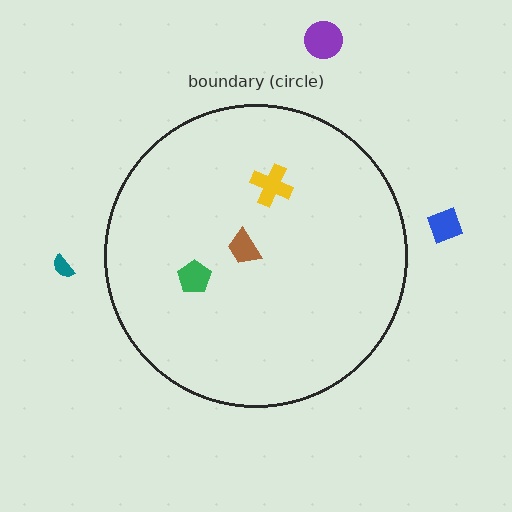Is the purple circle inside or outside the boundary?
Outside.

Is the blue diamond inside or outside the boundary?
Outside.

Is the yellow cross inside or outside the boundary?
Inside.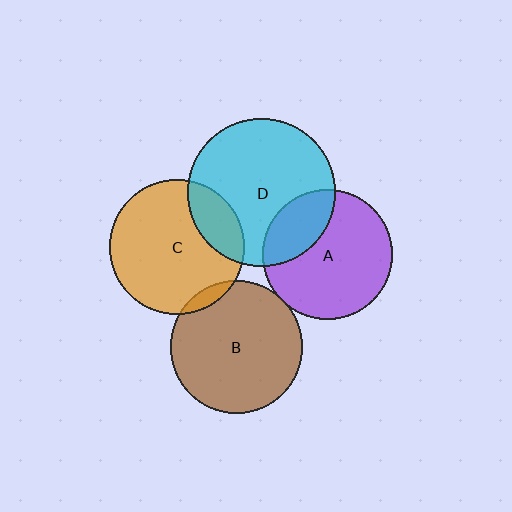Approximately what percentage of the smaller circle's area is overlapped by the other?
Approximately 20%.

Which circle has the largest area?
Circle D (cyan).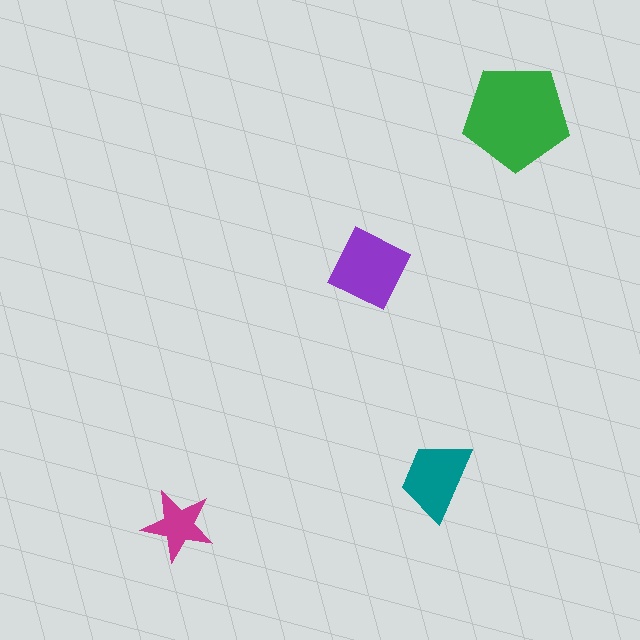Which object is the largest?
The green pentagon.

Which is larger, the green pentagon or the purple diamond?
The green pentagon.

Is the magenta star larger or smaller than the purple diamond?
Smaller.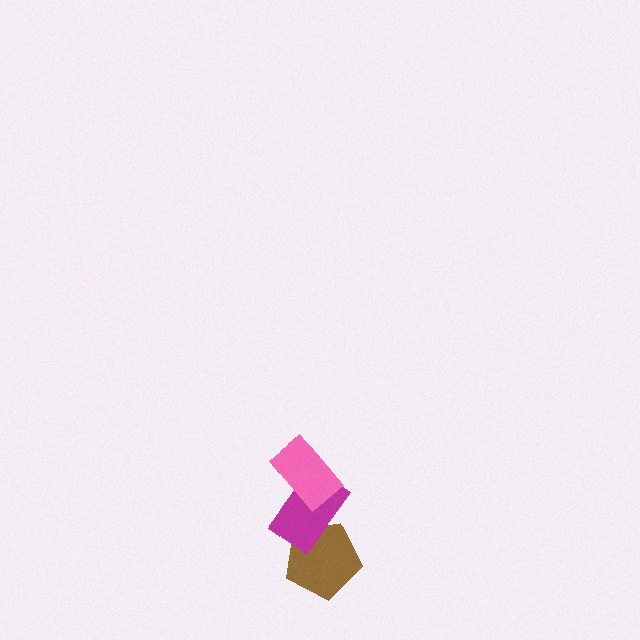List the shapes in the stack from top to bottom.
From top to bottom: the pink rectangle, the magenta rectangle, the brown pentagon.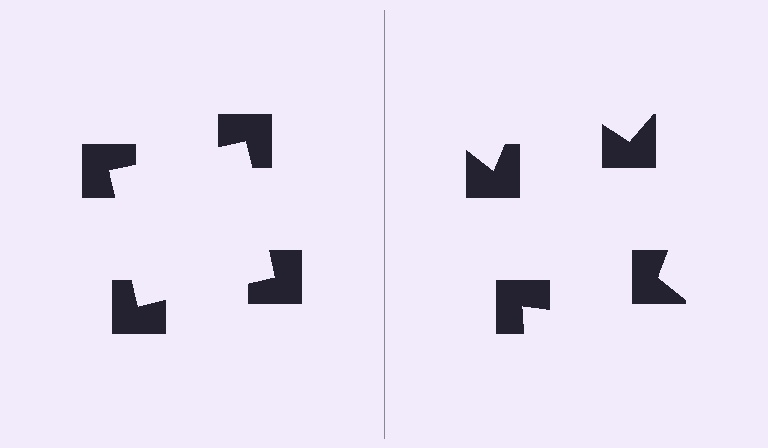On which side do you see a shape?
An illusory square appears on the left side. On the right side the wedge cuts are rotated, so no coherent shape forms.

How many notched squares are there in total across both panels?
8 — 4 on each side.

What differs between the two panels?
The notched squares are positioned identically on both sides; only the wedge orientations differ. On the left they align to a square; on the right they are misaligned.